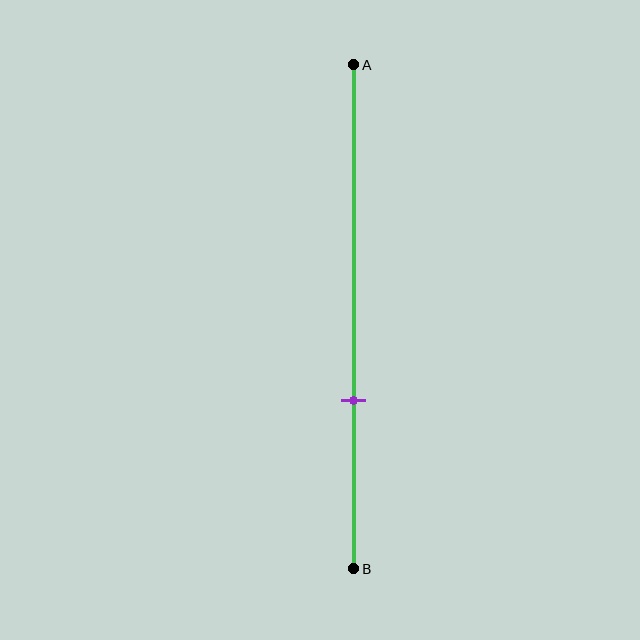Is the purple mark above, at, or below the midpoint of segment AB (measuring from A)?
The purple mark is below the midpoint of segment AB.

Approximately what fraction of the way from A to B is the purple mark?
The purple mark is approximately 65% of the way from A to B.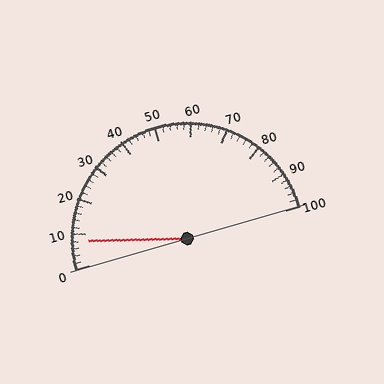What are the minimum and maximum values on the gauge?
The gauge ranges from 0 to 100.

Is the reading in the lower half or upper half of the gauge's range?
The reading is in the lower half of the range (0 to 100).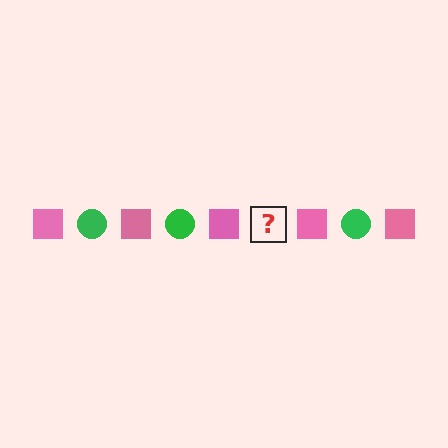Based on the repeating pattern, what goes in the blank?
The blank should be a green circle.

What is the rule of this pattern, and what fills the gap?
The rule is that the pattern alternates between pink square and green circle. The gap should be filled with a green circle.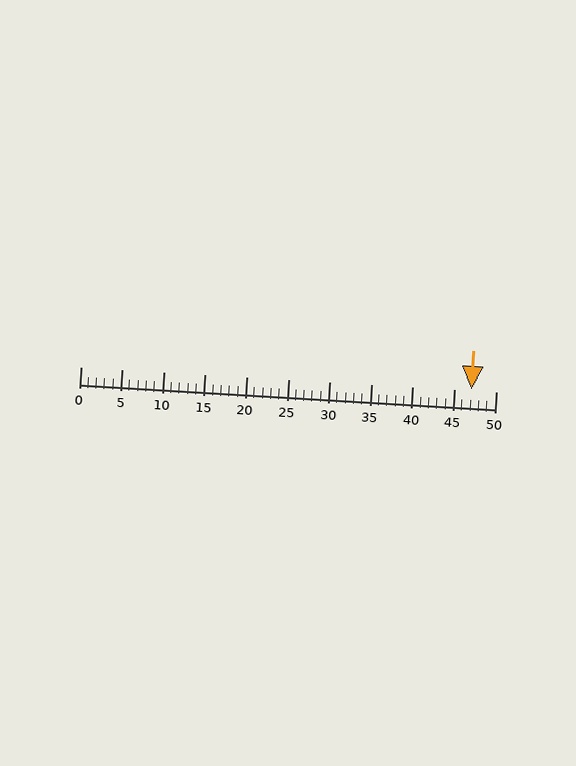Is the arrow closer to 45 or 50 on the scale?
The arrow is closer to 45.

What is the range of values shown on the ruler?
The ruler shows values from 0 to 50.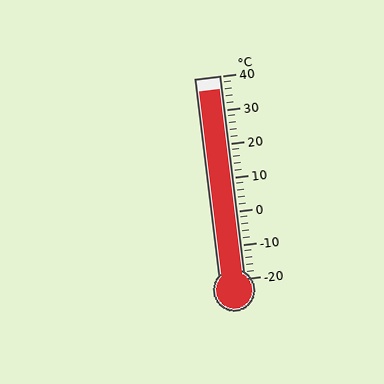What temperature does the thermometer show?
The thermometer shows approximately 36°C.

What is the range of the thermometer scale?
The thermometer scale ranges from -20°C to 40°C.